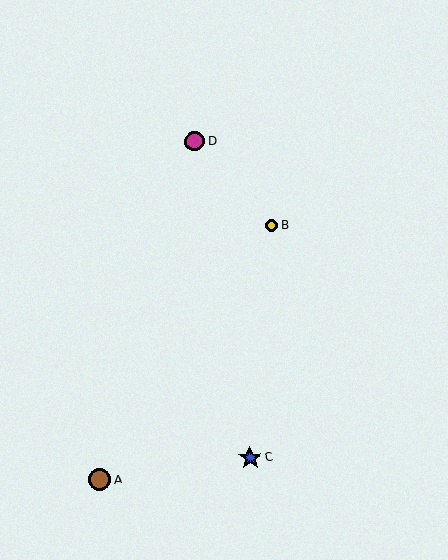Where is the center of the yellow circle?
The center of the yellow circle is at (272, 226).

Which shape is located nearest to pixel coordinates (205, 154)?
The magenta circle (labeled D) at (195, 141) is nearest to that location.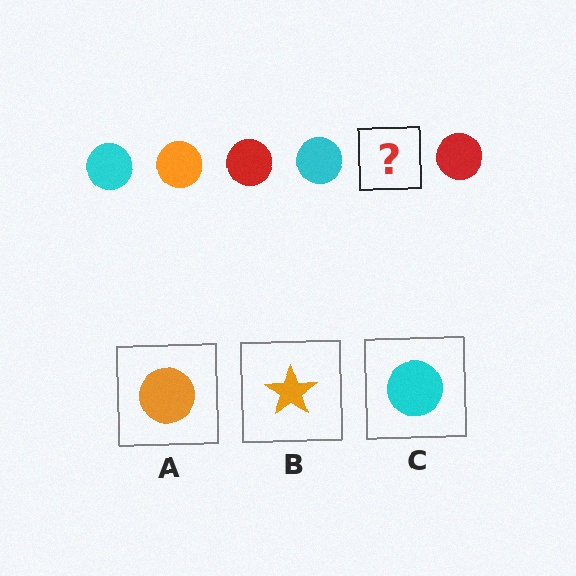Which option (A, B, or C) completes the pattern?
A.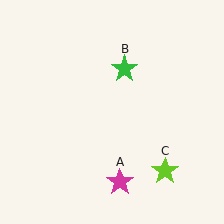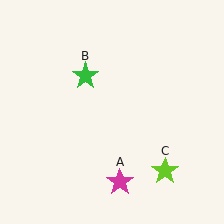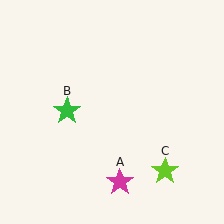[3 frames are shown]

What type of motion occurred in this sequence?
The green star (object B) rotated counterclockwise around the center of the scene.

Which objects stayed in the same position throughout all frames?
Magenta star (object A) and lime star (object C) remained stationary.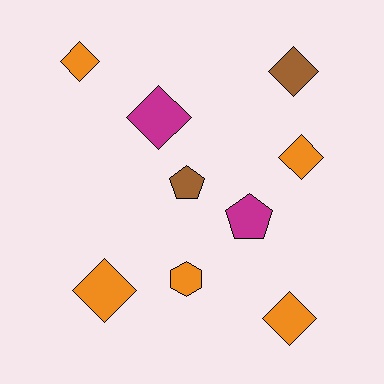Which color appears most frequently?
Orange, with 5 objects.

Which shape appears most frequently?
Diamond, with 6 objects.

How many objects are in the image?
There are 9 objects.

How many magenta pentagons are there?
There is 1 magenta pentagon.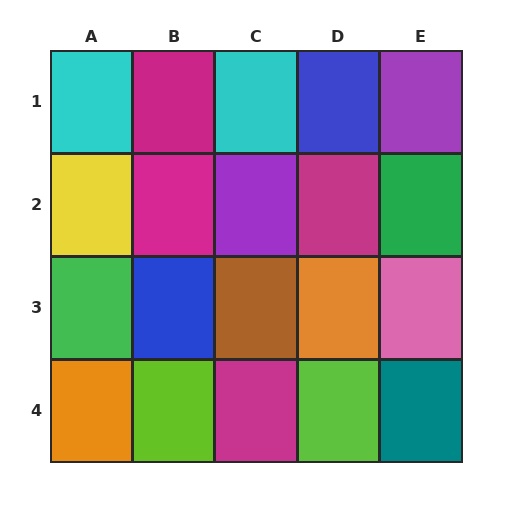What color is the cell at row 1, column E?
Purple.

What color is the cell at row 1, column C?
Cyan.